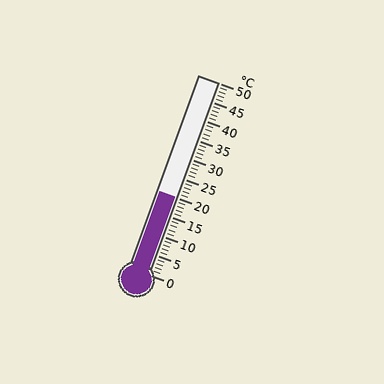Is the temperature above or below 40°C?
The temperature is below 40°C.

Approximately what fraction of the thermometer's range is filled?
The thermometer is filled to approximately 40% of its range.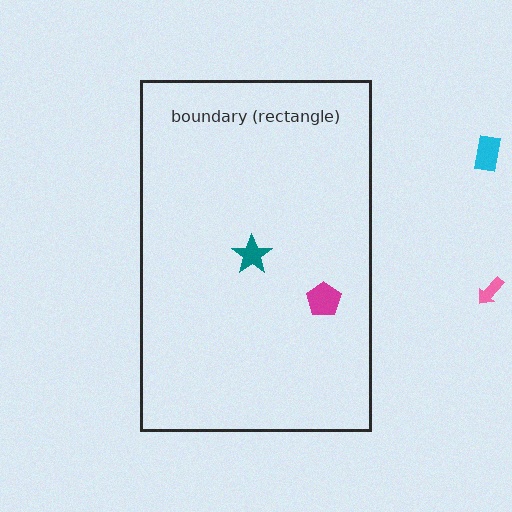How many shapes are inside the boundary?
2 inside, 2 outside.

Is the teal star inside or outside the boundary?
Inside.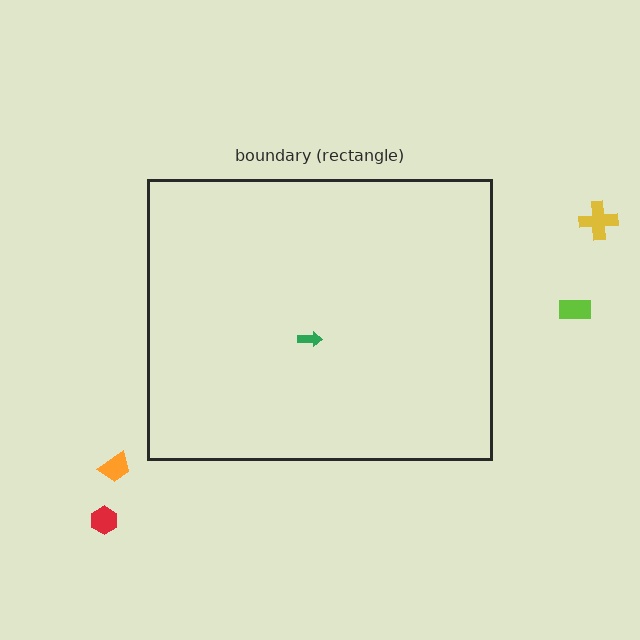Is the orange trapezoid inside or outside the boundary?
Outside.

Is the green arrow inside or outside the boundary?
Inside.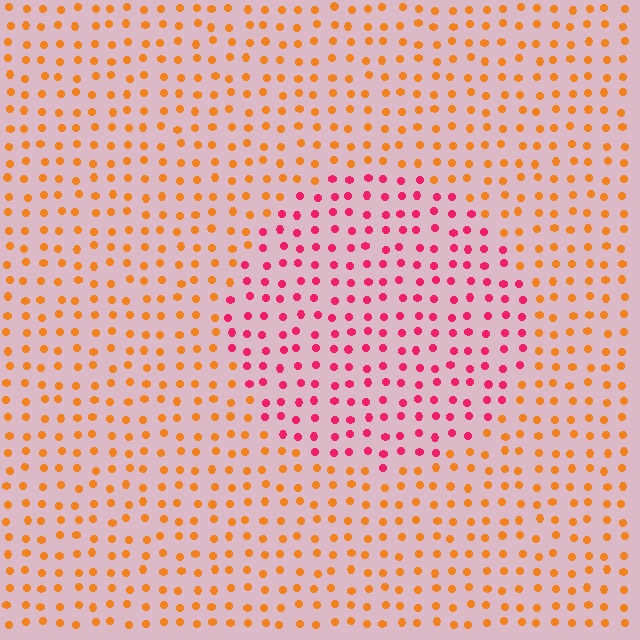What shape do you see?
I see a circle.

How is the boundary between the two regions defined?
The boundary is defined purely by a slight shift in hue (about 50 degrees). Spacing, size, and orientation are identical on both sides.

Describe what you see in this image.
The image is filled with small orange elements in a uniform arrangement. A circle-shaped region is visible where the elements are tinted to a slightly different hue, forming a subtle color boundary.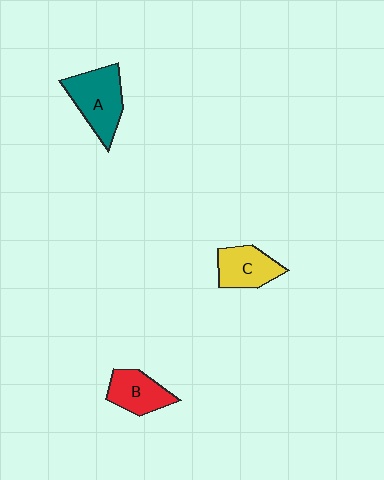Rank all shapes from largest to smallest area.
From largest to smallest: A (teal), C (yellow), B (red).